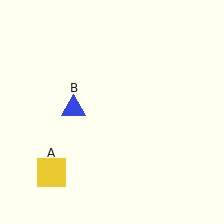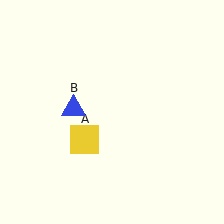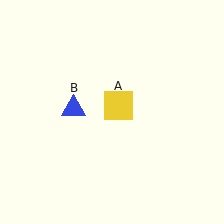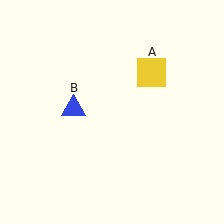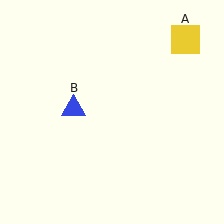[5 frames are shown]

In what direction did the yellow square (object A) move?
The yellow square (object A) moved up and to the right.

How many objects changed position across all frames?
1 object changed position: yellow square (object A).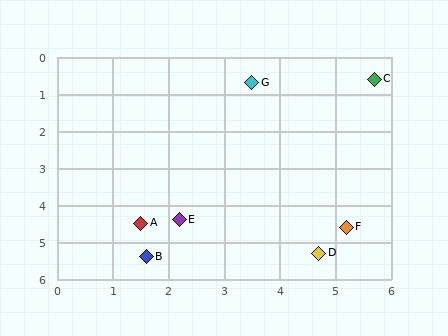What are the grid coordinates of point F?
Point F is at approximately (5.2, 4.6).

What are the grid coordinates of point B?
Point B is at approximately (1.6, 5.4).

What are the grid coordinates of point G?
Point G is at approximately (3.5, 0.7).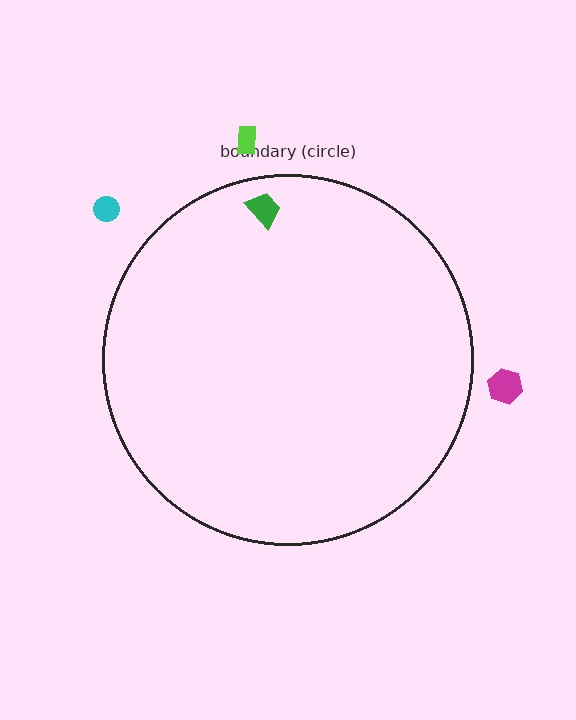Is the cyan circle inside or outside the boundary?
Outside.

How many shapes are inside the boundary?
1 inside, 3 outside.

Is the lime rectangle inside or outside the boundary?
Outside.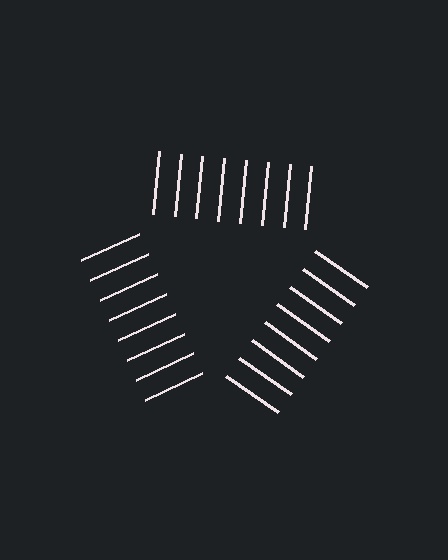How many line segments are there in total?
24 — 8 along each of the 3 edges.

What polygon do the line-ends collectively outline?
An illusory triangle — the line segments terminate on its edges but no continuous stroke is drawn.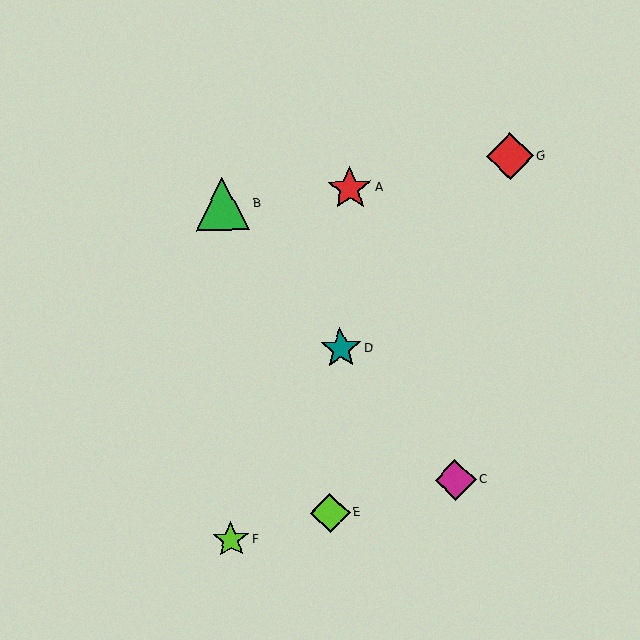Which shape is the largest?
The green triangle (labeled B) is the largest.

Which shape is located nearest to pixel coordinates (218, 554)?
The lime star (labeled F) at (231, 540) is nearest to that location.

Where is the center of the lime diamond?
The center of the lime diamond is at (330, 513).